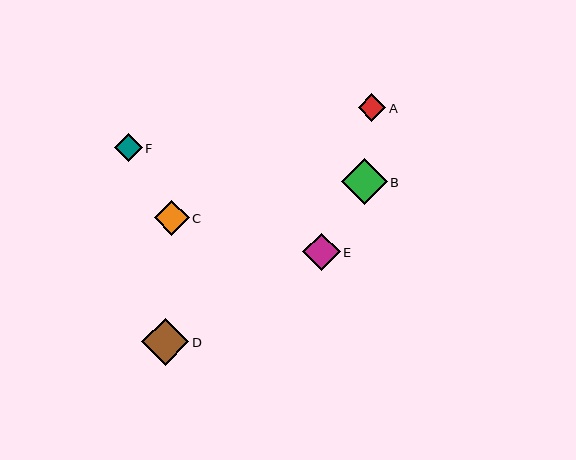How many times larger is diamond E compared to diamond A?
Diamond E is approximately 1.4 times the size of diamond A.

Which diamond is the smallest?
Diamond A is the smallest with a size of approximately 28 pixels.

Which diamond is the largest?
Diamond D is the largest with a size of approximately 47 pixels.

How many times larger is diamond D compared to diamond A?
Diamond D is approximately 1.7 times the size of diamond A.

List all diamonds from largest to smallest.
From largest to smallest: D, B, E, C, F, A.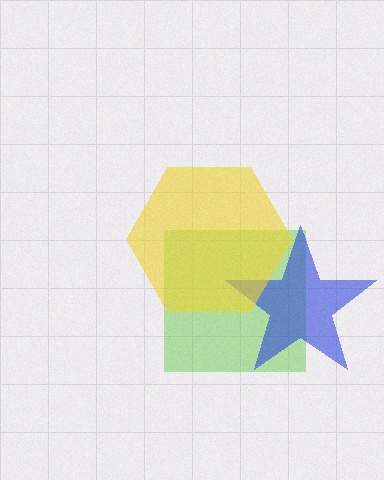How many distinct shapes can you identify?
There are 3 distinct shapes: a lime square, a blue star, a yellow hexagon.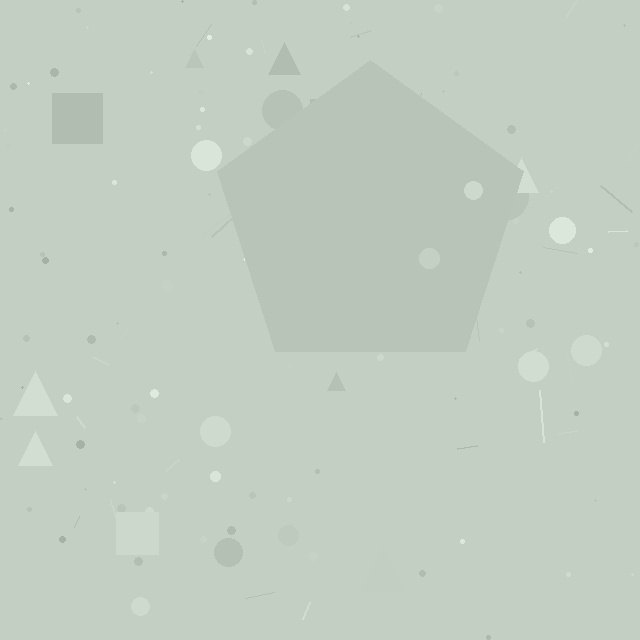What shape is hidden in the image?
A pentagon is hidden in the image.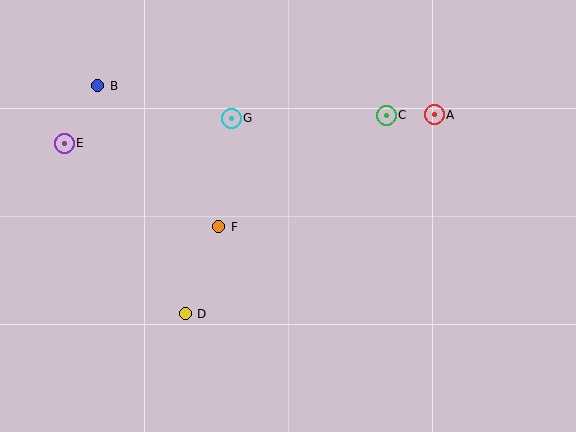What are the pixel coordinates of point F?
Point F is at (219, 227).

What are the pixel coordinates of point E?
Point E is at (64, 143).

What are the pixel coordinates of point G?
Point G is at (231, 118).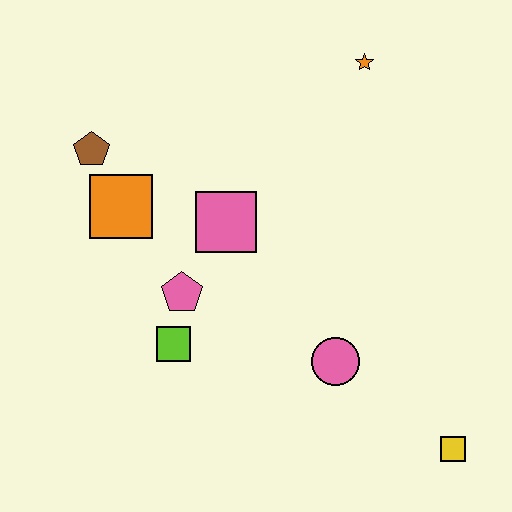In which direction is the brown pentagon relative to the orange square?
The brown pentagon is above the orange square.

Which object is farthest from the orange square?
The yellow square is farthest from the orange square.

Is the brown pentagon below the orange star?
Yes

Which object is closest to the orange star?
The pink square is closest to the orange star.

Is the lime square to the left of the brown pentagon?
No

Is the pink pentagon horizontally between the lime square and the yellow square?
Yes